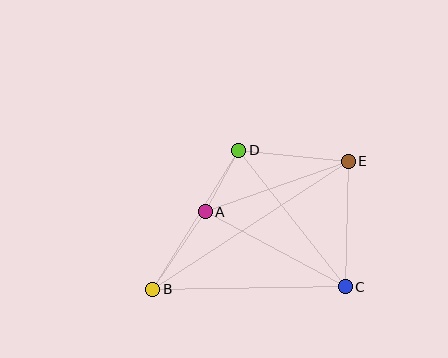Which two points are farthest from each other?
Points B and E are farthest from each other.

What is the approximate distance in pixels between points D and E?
The distance between D and E is approximately 110 pixels.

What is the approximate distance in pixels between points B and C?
The distance between B and C is approximately 193 pixels.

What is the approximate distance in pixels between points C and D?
The distance between C and D is approximately 174 pixels.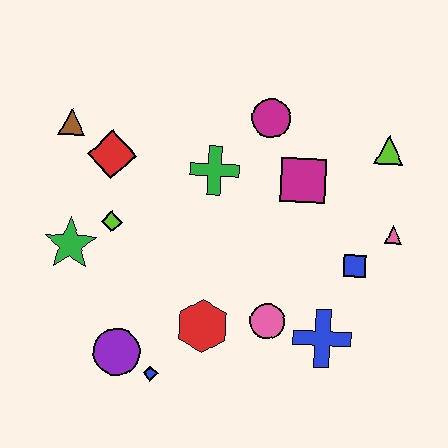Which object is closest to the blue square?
The pink triangle is closest to the blue square.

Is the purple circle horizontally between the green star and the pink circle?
Yes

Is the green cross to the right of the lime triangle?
No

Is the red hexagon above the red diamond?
No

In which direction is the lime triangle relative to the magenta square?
The lime triangle is to the right of the magenta square.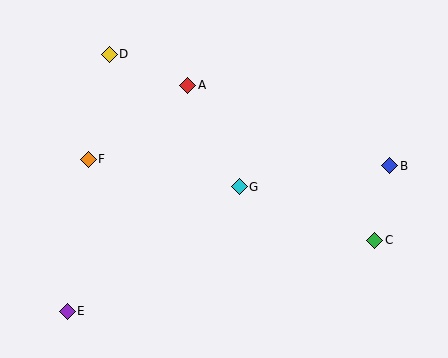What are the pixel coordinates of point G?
Point G is at (239, 187).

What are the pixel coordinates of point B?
Point B is at (390, 166).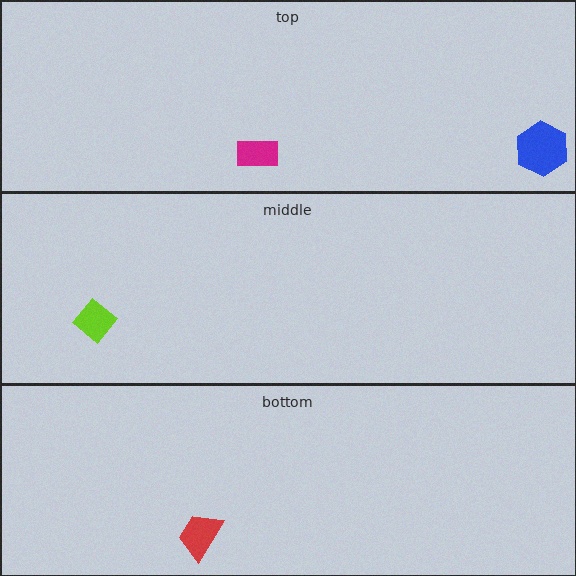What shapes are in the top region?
The magenta rectangle, the blue hexagon.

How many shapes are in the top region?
2.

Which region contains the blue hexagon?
The top region.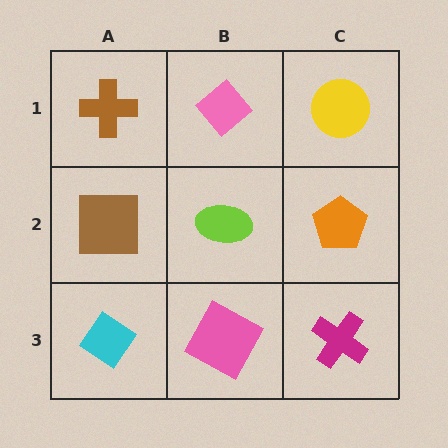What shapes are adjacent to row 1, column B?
A lime ellipse (row 2, column B), a brown cross (row 1, column A), a yellow circle (row 1, column C).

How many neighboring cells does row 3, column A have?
2.